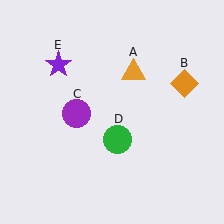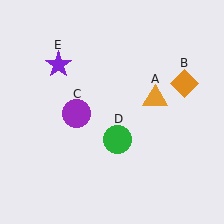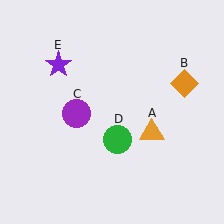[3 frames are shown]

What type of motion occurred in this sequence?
The orange triangle (object A) rotated clockwise around the center of the scene.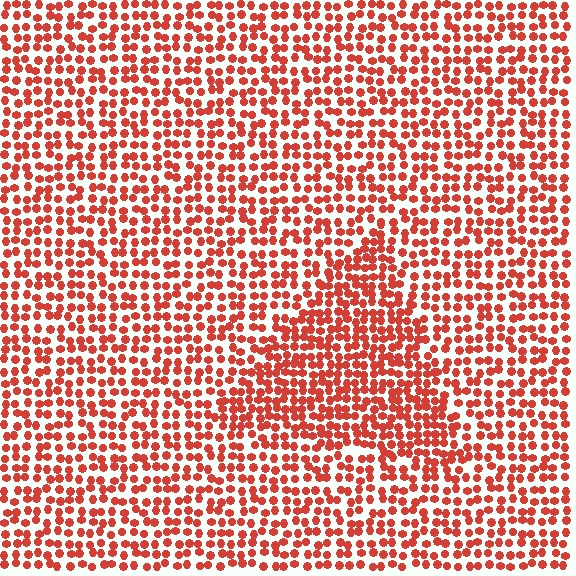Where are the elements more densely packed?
The elements are more densely packed inside the triangle boundary.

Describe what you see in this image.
The image contains small red elements arranged at two different densities. A triangle-shaped region is visible where the elements are more densely packed than the surrounding area.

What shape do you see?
I see a triangle.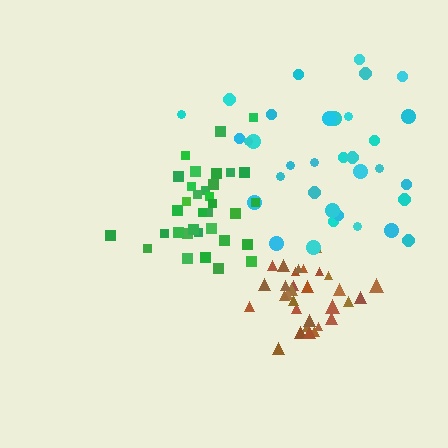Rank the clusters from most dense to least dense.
brown, green, cyan.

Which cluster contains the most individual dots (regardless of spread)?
Cyan (34).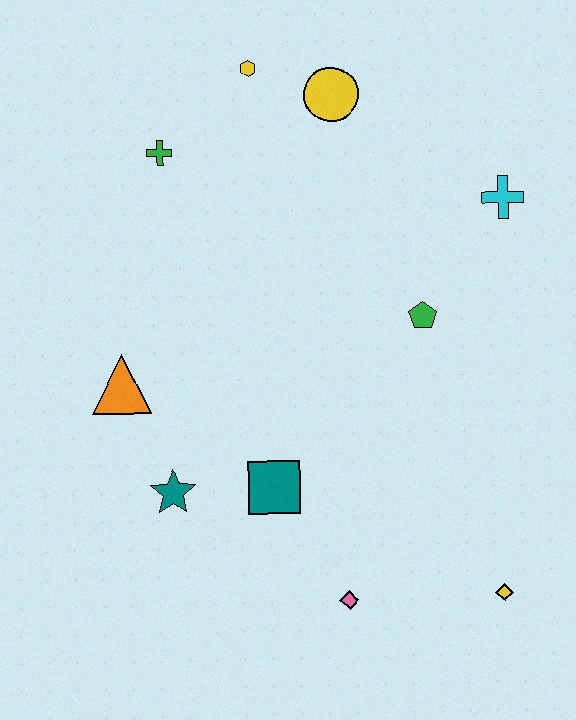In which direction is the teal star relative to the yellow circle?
The teal star is below the yellow circle.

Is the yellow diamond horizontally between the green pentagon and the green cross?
No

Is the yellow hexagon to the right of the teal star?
Yes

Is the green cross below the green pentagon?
No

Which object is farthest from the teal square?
The yellow hexagon is farthest from the teal square.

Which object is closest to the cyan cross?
The green pentagon is closest to the cyan cross.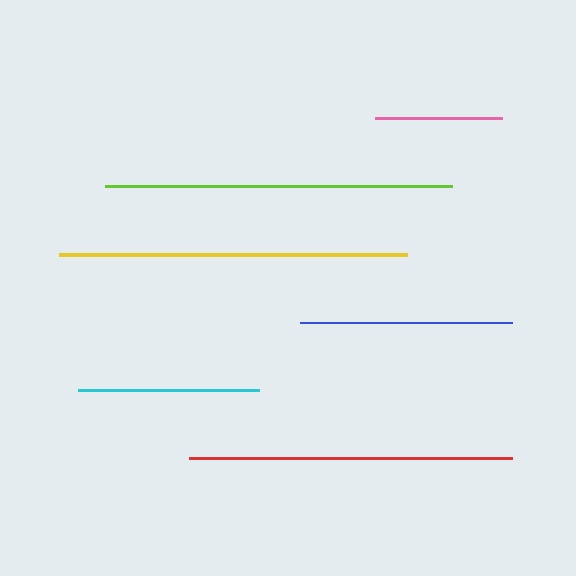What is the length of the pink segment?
The pink segment is approximately 127 pixels long.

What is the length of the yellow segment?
The yellow segment is approximately 349 pixels long.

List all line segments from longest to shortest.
From longest to shortest: yellow, lime, red, blue, cyan, pink.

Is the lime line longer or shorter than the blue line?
The lime line is longer than the blue line.